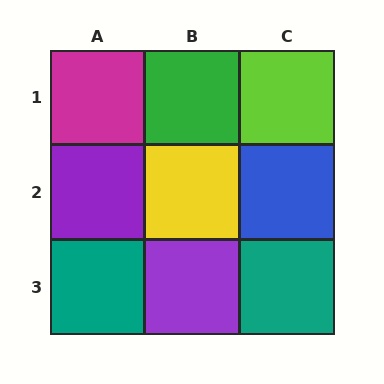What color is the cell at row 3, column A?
Teal.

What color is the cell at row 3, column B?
Purple.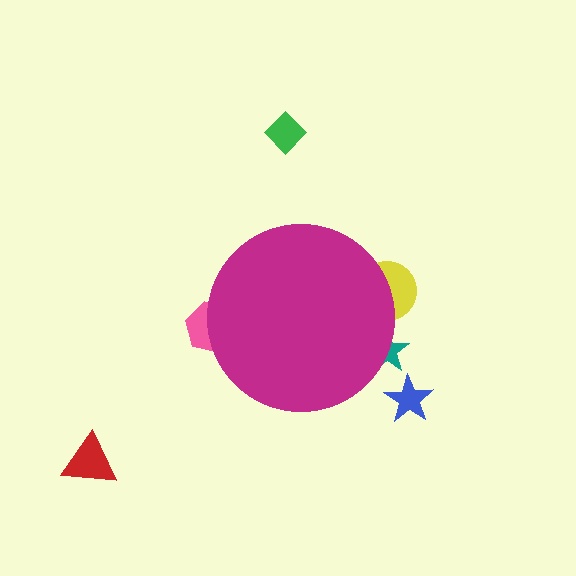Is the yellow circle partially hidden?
Yes, the yellow circle is partially hidden behind the magenta circle.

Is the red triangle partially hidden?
No, the red triangle is fully visible.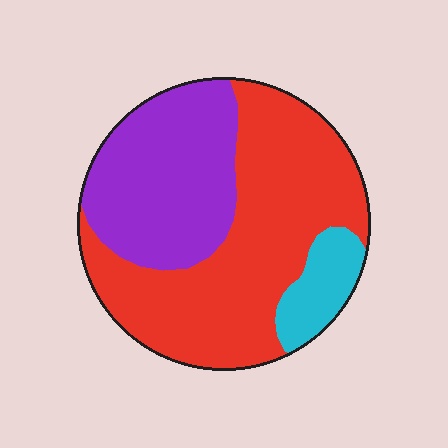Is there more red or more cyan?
Red.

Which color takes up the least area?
Cyan, at roughly 10%.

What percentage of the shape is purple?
Purple takes up about one third (1/3) of the shape.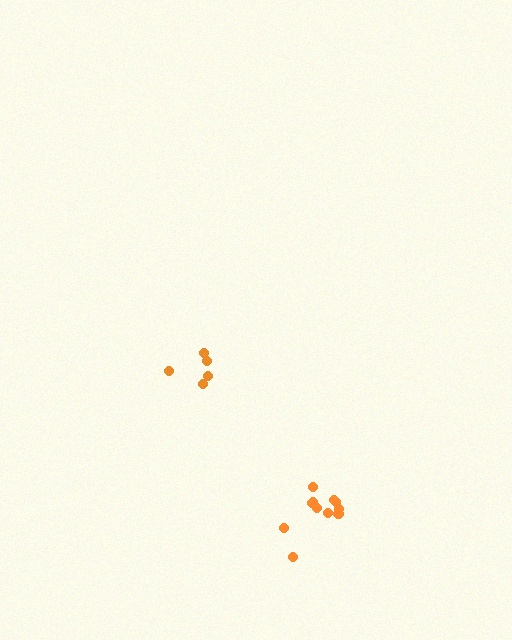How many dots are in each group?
Group 1: 11 dots, Group 2: 5 dots (16 total).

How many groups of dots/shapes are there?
There are 2 groups.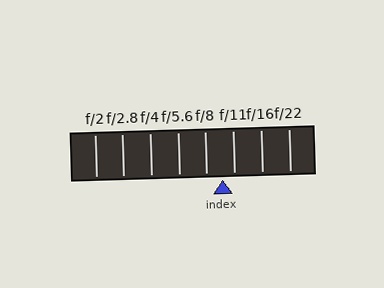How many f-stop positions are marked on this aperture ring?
There are 8 f-stop positions marked.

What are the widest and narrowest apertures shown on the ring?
The widest aperture shown is f/2 and the narrowest is f/22.